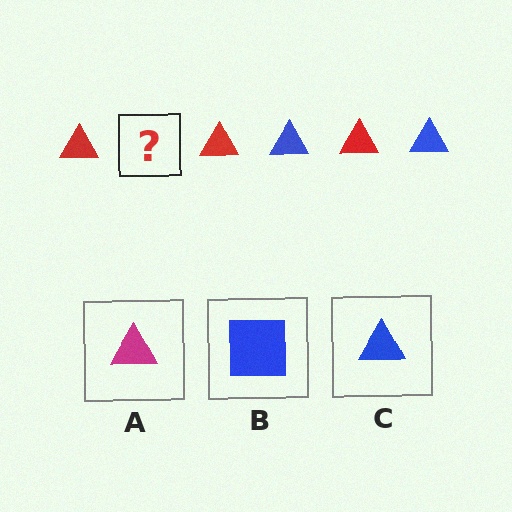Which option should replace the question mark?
Option C.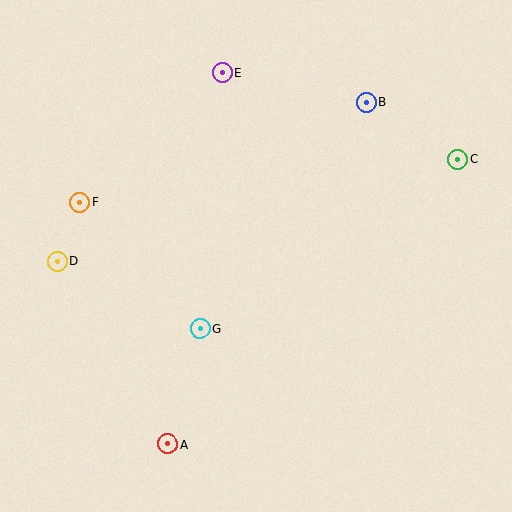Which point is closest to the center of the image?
Point G at (200, 328) is closest to the center.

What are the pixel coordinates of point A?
Point A is at (167, 444).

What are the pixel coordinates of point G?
Point G is at (200, 328).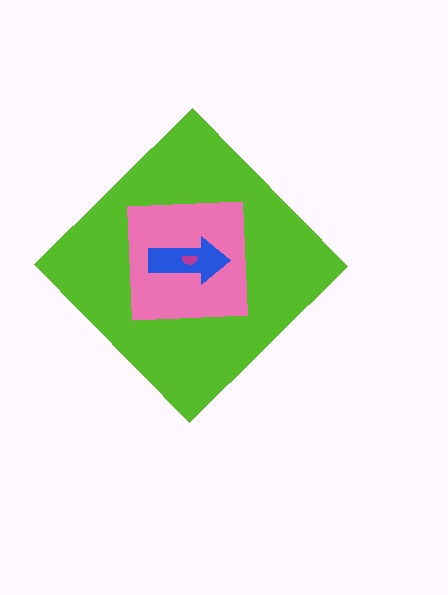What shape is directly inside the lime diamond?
The pink square.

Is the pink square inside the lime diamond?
Yes.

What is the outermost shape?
The lime diamond.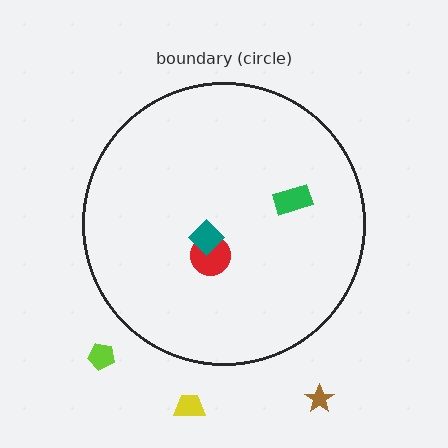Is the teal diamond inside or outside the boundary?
Inside.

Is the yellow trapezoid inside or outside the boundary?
Outside.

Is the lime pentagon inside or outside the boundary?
Outside.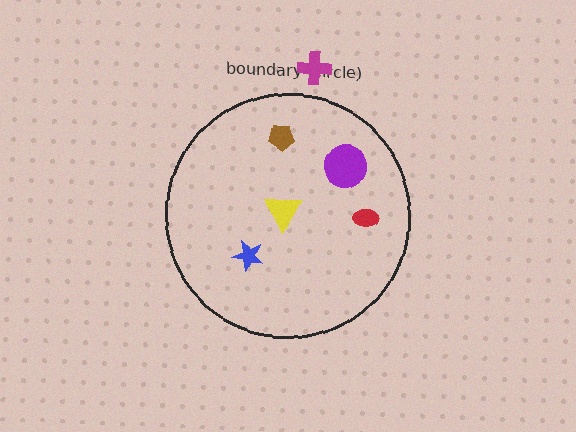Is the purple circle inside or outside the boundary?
Inside.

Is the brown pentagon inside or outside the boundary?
Inside.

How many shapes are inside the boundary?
5 inside, 1 outside.